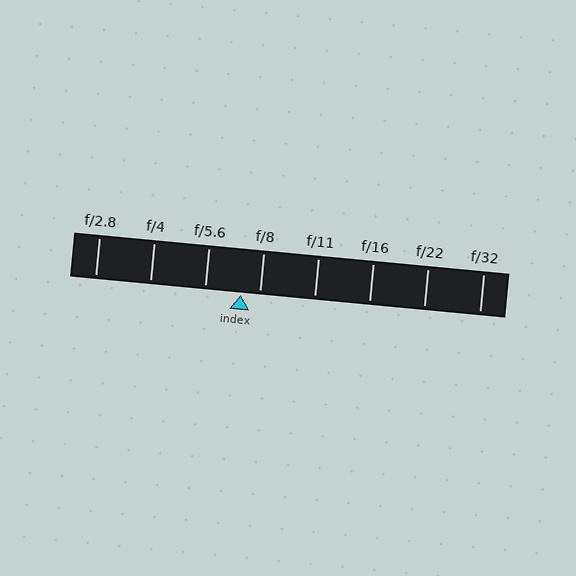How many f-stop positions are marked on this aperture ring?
There are 8 f-stop positions marked.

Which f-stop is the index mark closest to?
The index mark is closest to f/8.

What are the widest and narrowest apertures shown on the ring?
The widest aperture shown is f/2.8 and the narrowest is f/32.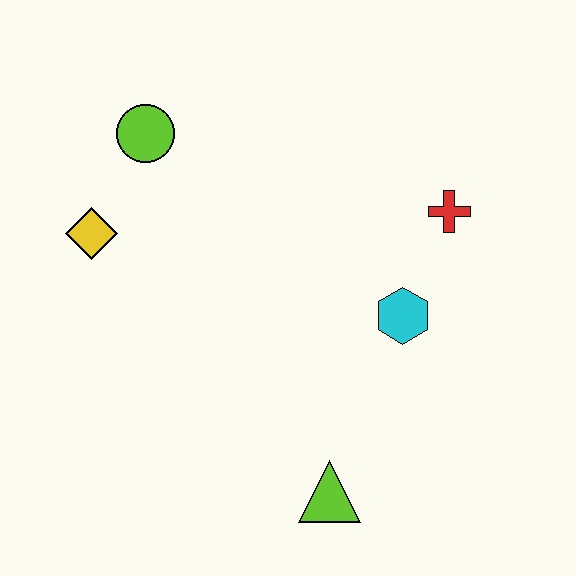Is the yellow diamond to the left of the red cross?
Yes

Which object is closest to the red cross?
The cyan hexagon is closest to the red cross.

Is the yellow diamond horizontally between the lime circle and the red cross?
No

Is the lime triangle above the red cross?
No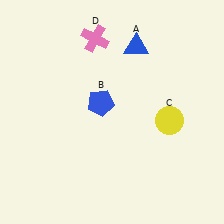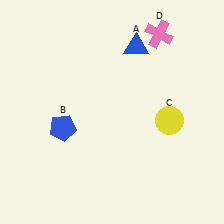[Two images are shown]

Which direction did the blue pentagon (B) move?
The blue pentagon (B) moved left.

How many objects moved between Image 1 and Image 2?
2 objects moved between the two images.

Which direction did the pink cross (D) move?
The pink cross (D) moved right.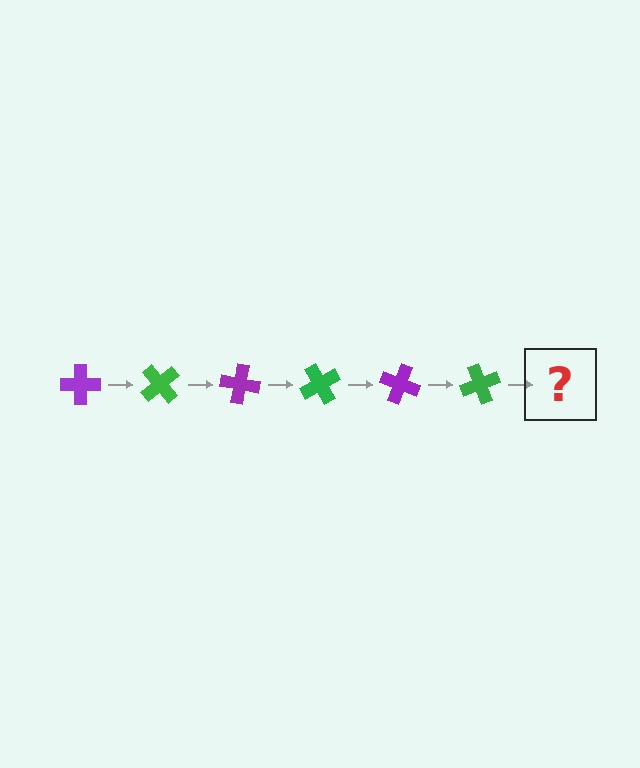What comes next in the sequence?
The next element should be a purple cross, rotated 300 degrees from the start.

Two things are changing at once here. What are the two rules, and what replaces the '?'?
The two rules are that it rotates 50 degrees each step and the color cycles through purple and green. The '?' should be a purple cross, rotated 300 degrees from the start.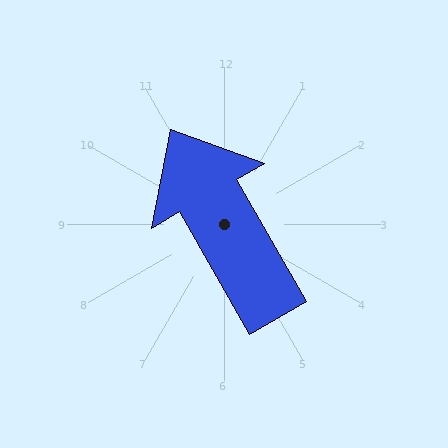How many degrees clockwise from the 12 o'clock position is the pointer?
Approximately 330 degrees.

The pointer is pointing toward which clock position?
Roughly 11 o'clock.